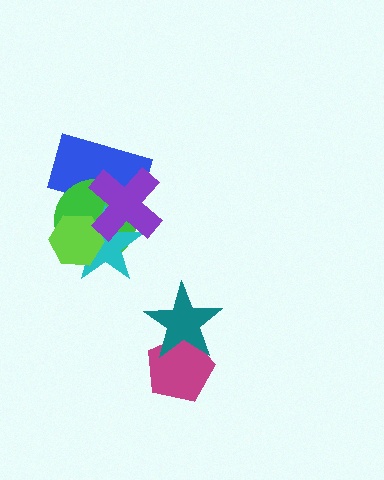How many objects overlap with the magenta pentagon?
1 object overlaps with the magenta pentagon.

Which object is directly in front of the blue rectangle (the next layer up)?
The green circle is directly in front of the blue rectangle.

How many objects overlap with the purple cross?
3 objects overlap with the purple cross.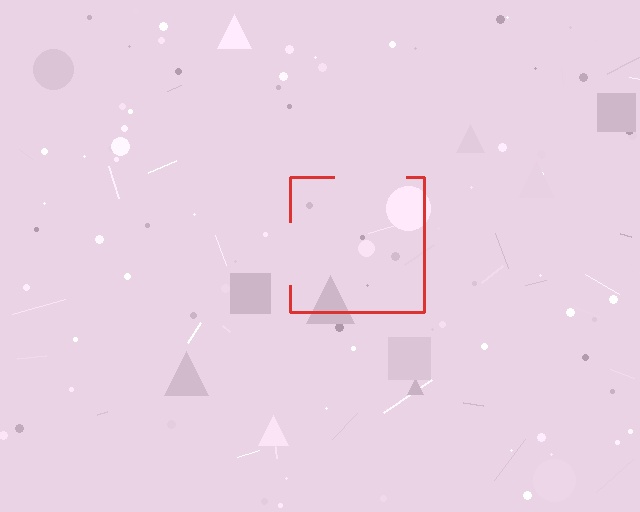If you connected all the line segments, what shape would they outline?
They would outline a square.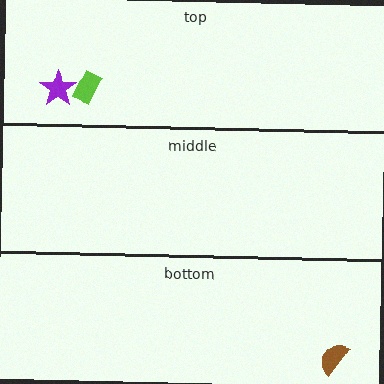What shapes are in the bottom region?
The brown semicircle.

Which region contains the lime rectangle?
The top region.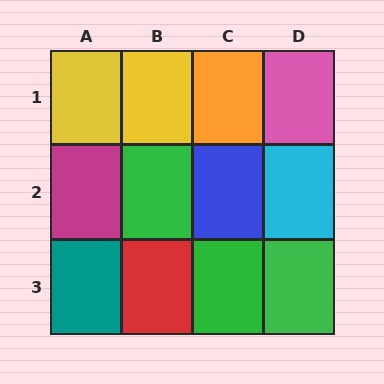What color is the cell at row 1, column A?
Yellow.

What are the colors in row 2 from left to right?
Magenta, green, blue, cyan.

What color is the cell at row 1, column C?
Orange.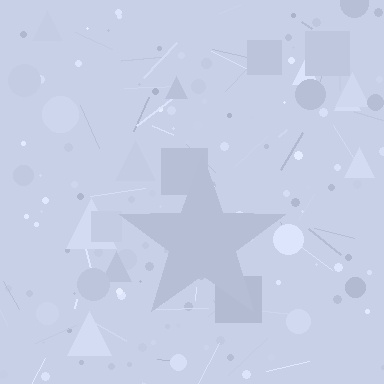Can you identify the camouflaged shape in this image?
The camouflaged shape is a star.